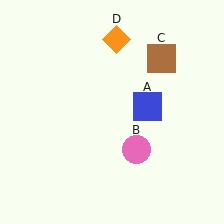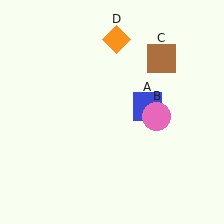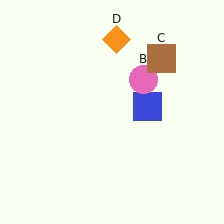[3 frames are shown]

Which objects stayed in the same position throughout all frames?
Blue square (object A) and brown square (object C) and orange diamond (object D) remained stationary.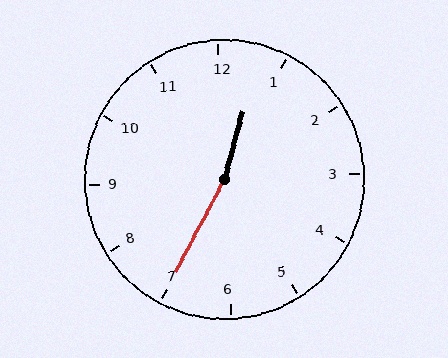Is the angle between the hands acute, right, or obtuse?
It is obtuse.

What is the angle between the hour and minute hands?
Approximately 168 degrees.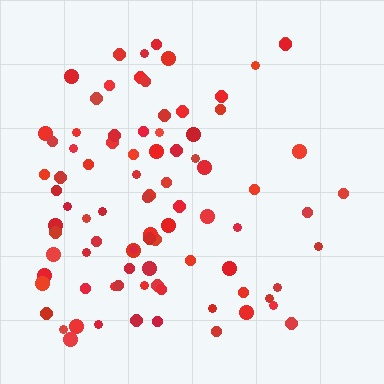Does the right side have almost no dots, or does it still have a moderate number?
Still a moderate number, just noticeably fewer than the left.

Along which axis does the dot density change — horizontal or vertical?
Horizontal.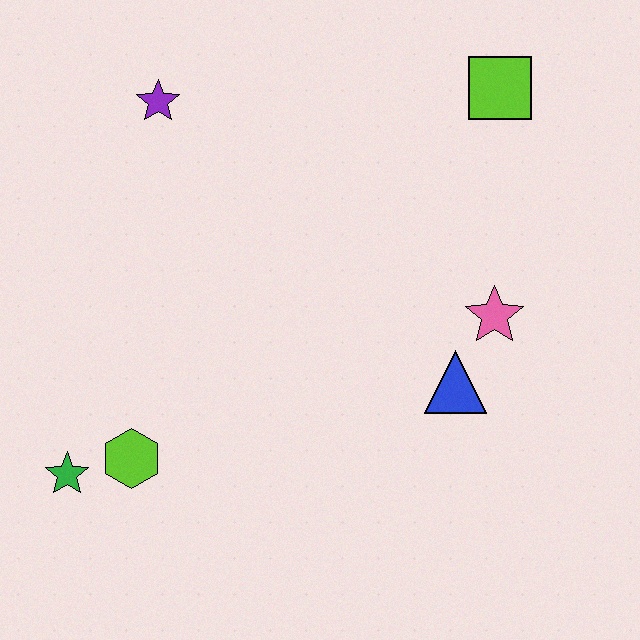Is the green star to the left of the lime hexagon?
Yes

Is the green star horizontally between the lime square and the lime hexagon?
No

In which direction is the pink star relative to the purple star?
The pink star is to the right of the purple star.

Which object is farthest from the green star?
The lime square is farthest from the green star.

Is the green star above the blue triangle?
No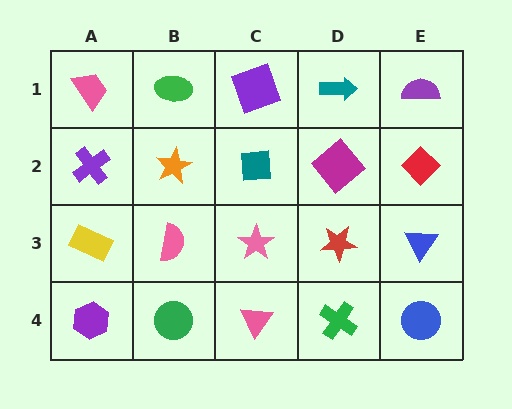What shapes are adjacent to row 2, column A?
A pink trapezoid (row 1, column A), a yellow rectangle (row 3, column A), an orange star (row 2, column B).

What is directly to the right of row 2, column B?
A teal square.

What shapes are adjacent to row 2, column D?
A teal arrow (row 1, column D), a red star (row 3, column D), a teal square (row 2, column C), a red diamond (row 2, column E).